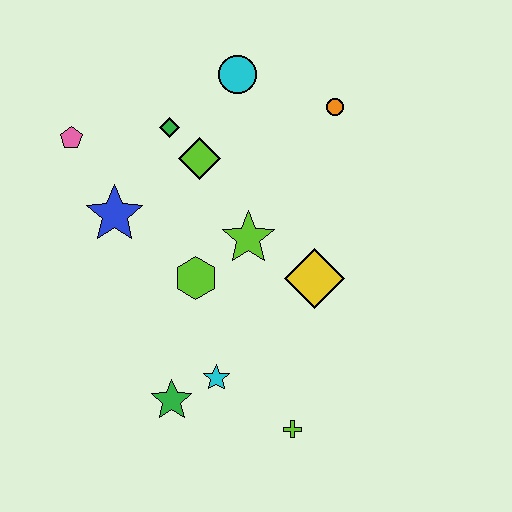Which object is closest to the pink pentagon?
The blue star is closest to the pink pentagon.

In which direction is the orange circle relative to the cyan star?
The orange circle is above the cyan star.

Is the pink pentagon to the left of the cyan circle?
Yes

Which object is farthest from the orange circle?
The green star is farthest from the orange circle.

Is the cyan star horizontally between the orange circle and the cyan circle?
No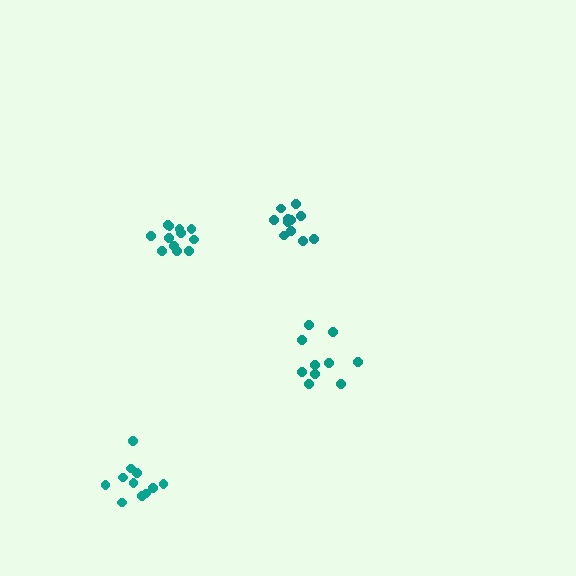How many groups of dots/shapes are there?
There are 4 groups.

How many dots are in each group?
Group 1: 12 dots, Group 2: 10 dots, Group 3: 11 dots, Group 4: 11 dots (44 total).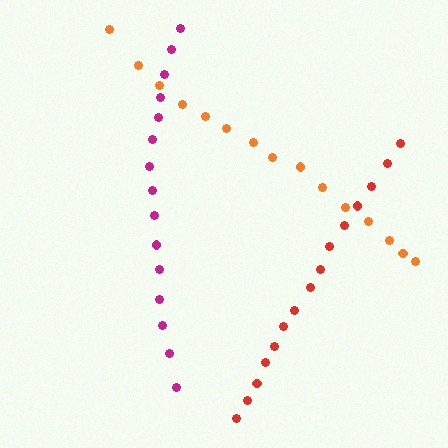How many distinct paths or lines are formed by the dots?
There are 3 distinct paths.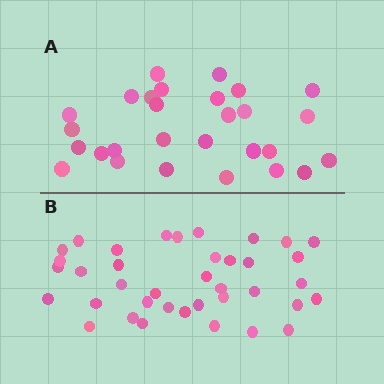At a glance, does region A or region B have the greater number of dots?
Region B (the bottom region) has more dots.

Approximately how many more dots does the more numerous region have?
Region B has roughly 10 or so more dots than region A.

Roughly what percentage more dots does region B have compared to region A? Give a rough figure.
About 35% more.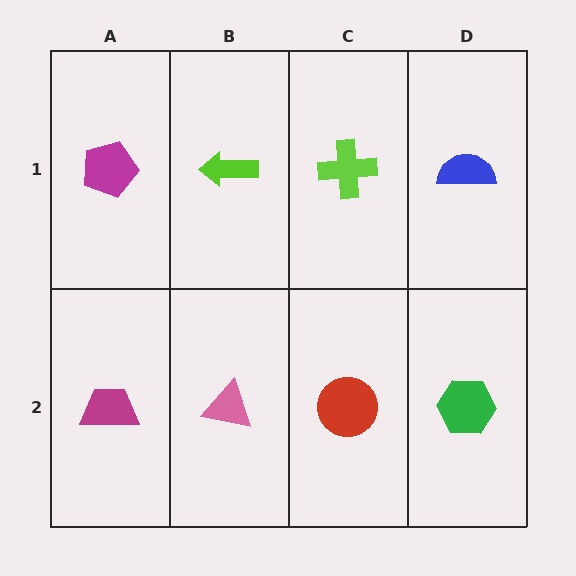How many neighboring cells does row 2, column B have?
3.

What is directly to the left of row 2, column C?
A pink triangle.